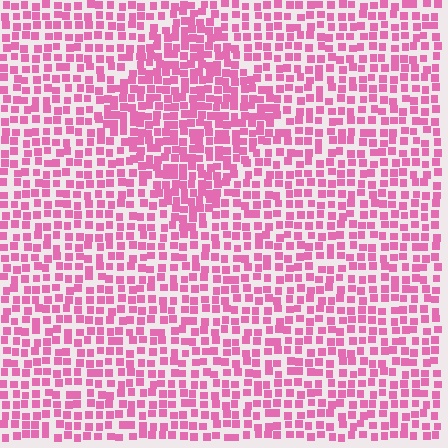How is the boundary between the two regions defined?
The boundary is defined by a change in element density (approximately 1.5x ratio). All elements are the same color, size, and shape.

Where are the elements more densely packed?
The elements are more densely packed inside the diamond boundary.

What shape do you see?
I see a diamond.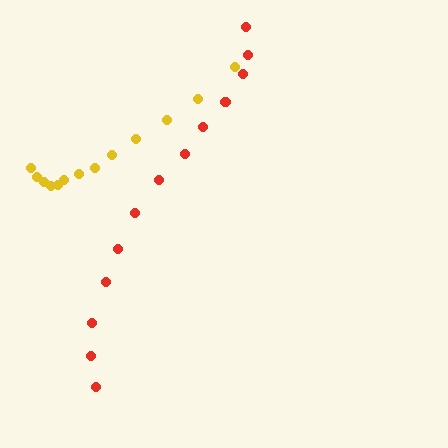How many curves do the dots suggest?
There are 2 distinct paths.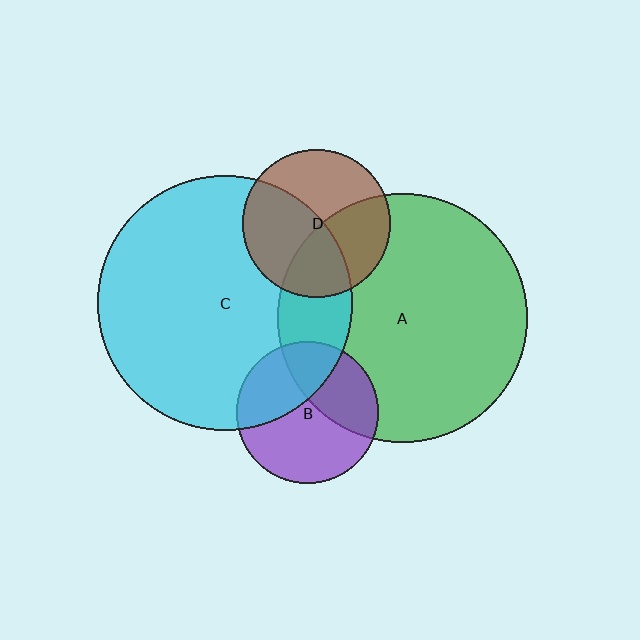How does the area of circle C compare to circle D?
Approximately 2.9 times.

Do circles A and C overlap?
Yes.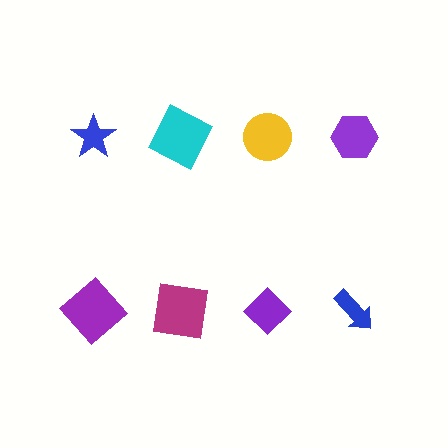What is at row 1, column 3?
A yellow circle.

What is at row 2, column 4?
A blue arrow.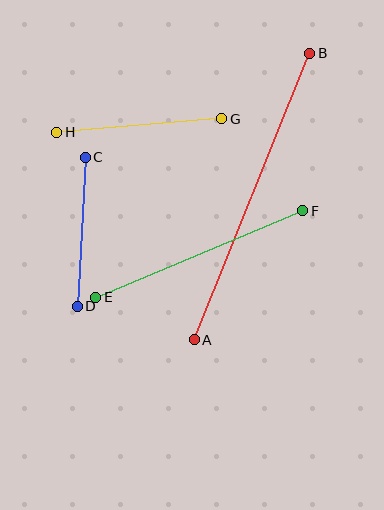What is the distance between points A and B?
The distance is approximately 309 pixels.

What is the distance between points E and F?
The distance is approximately 225 pixels.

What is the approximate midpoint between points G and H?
The midpoint is at approximately (139, 125) pixels.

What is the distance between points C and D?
The distance is approximately 149 pixels.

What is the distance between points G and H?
The distance is approximately 166 pixels.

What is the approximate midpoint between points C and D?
The midpoint is at approximately (81, 232) pixels.